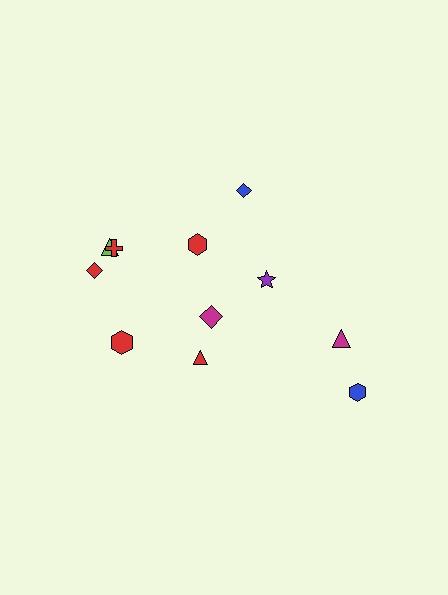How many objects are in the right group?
There are 4 objects.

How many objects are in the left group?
There are 7 objects.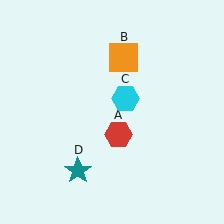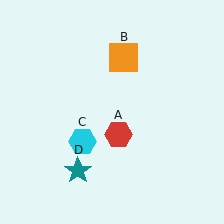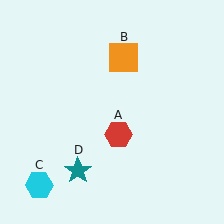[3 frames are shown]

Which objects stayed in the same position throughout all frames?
Red hexagon (object A) and orange square (object B) and teal star (object D) remained stationary.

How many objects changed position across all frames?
1 object changed position: cyan hexagon (object C).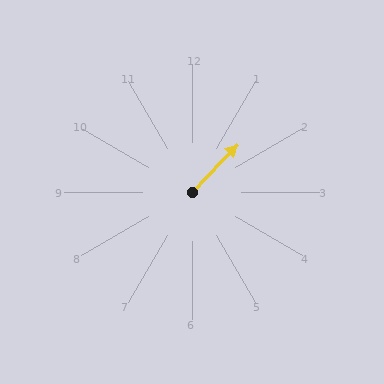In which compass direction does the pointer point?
Northeast.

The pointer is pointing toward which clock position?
Roughly 1 o'clock.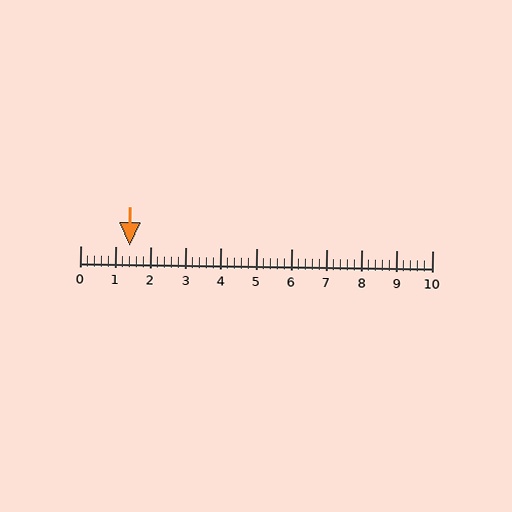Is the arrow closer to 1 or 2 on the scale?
The arrow is closer to 1.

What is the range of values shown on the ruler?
The ruler shows values from 0 to 10.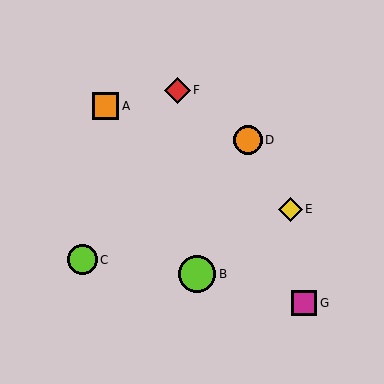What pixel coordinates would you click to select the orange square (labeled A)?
Click at (106, 106) to select the orange square A.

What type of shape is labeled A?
Shape A is an orange square.